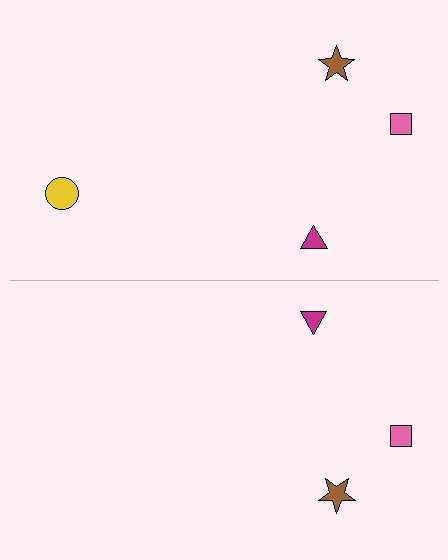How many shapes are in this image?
There are 7 shapes in this image.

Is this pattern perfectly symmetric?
No, the pattern is not perfectly symmetric. A yellow circle is missing from the bottom side.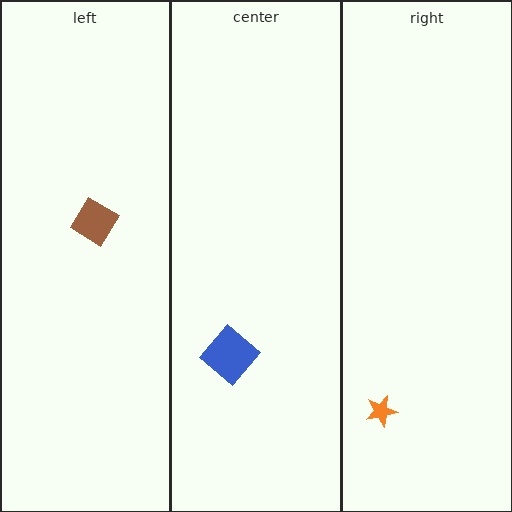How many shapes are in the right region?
1.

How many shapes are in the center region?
1.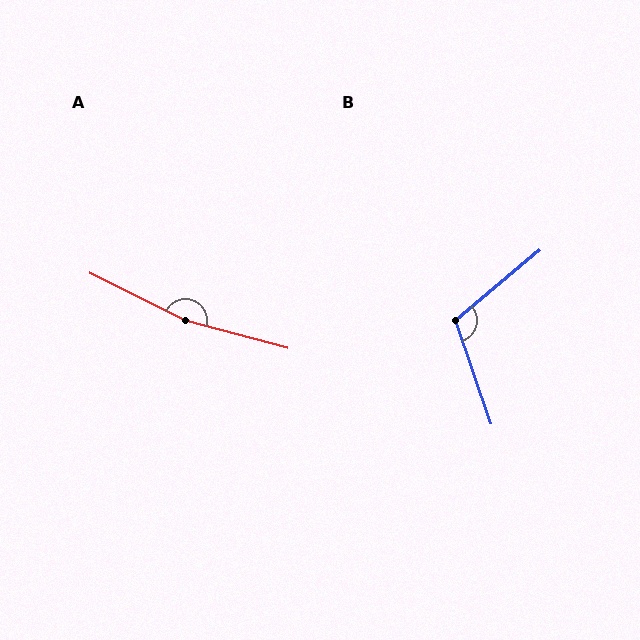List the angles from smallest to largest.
B (111°), A (169°).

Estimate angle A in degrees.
Approximately 169 degrees.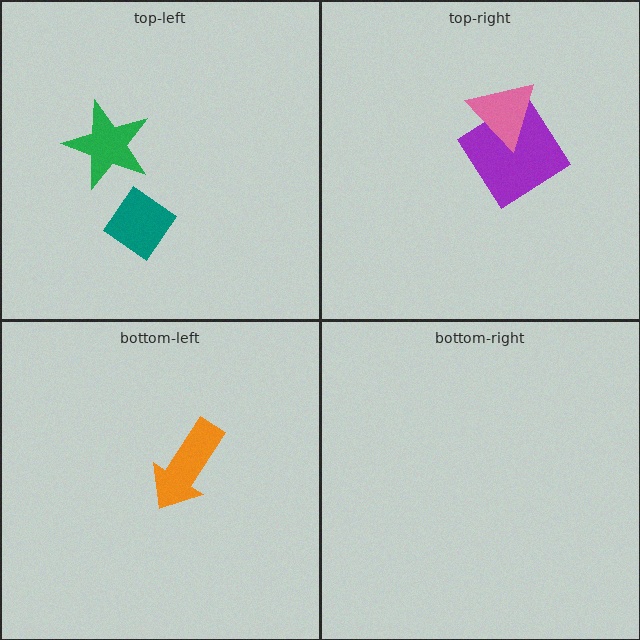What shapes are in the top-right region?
The purple diamond, the pink triangle.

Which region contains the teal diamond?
The top-left region.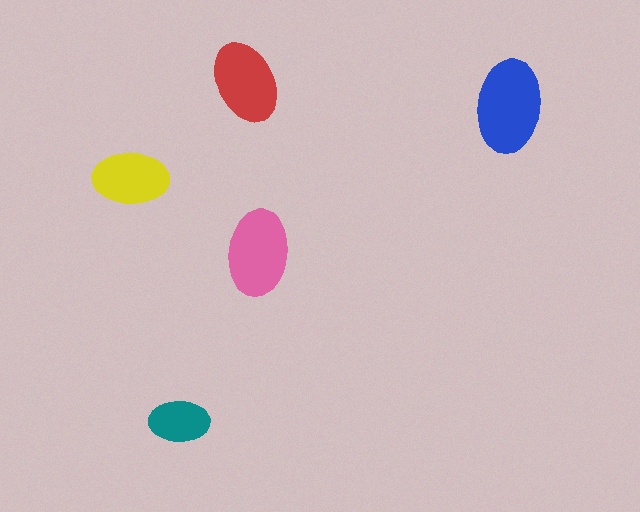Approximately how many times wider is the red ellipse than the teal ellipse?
About 1.5 times wider.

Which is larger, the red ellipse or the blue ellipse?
The blue one.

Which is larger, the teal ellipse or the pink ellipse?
The pink one.